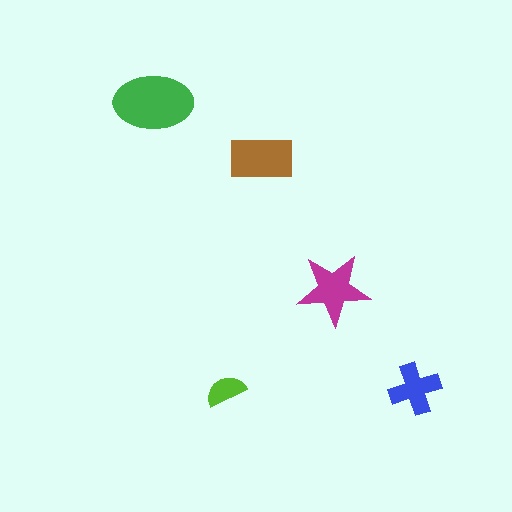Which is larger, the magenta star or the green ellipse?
The green ellipse.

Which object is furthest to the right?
The blue cross is rightmost.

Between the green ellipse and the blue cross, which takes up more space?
The green ellipse.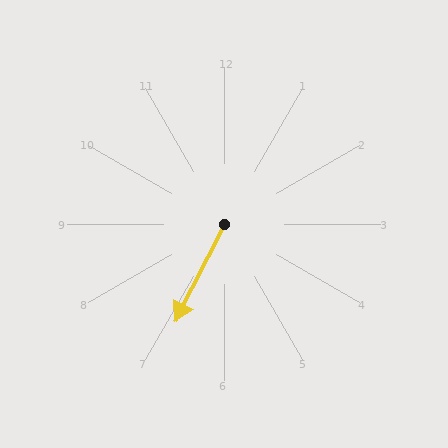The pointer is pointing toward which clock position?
Roughly 7 o'clock.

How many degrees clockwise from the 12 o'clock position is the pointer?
Approximately 207 degrees.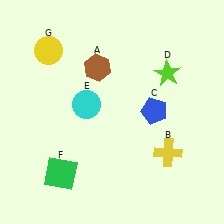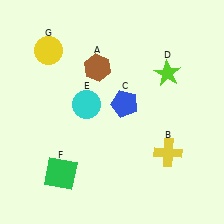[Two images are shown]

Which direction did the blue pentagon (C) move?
The blue pentagon (C) moved left.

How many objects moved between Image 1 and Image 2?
1 object moved between the two images.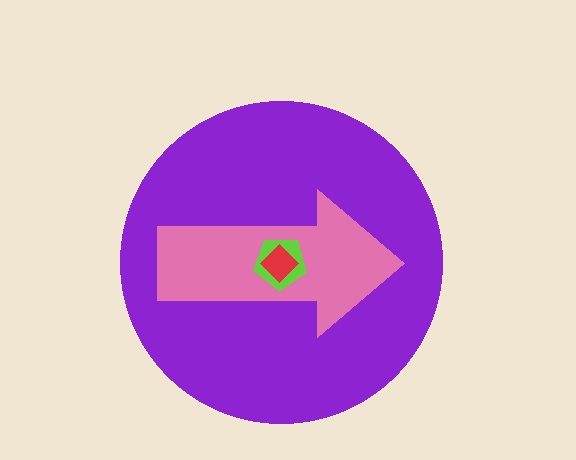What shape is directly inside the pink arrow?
The lime pentagon.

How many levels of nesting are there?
4.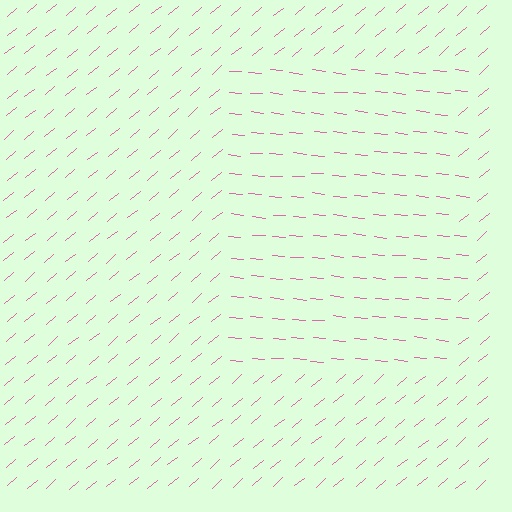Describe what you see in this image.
The image is filled with small pink line segments. A rectangle region in the image has lines oriented differently from the surrounding lines, creating a visible texture boundary.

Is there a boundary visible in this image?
Yes, there is a texture boundary formed by a change in line orientation.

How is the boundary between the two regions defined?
The boundary is defined purely by a change in line orientation (approximately 45 degrees difference). All lines are the same color and thickness.